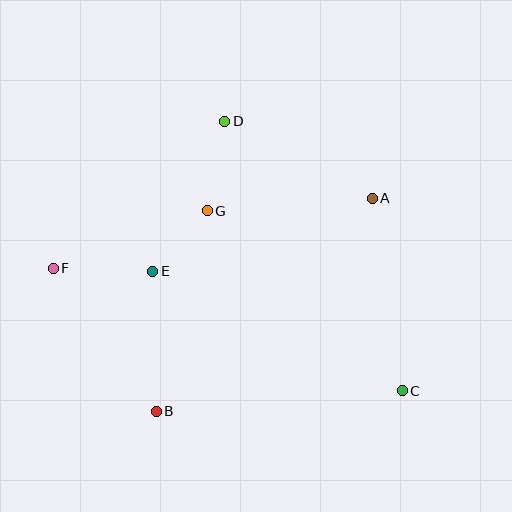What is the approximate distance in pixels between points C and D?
The distance between C and D is approximately 322 pixels.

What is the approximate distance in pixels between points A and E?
The distance between A and E is approximately 231 pixels.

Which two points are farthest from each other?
Points C and F are farthest from each other.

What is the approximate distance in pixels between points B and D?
The distance between B and D is approximately 298 pixels.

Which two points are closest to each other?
Points E and G are closest to each other.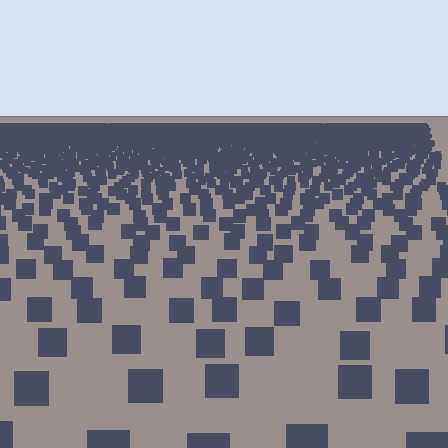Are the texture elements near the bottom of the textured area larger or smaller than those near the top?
Larger. Near the bottom, elements are closer to the viewer and appear at a bigger on-screen size.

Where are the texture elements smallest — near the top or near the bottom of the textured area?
Near the top.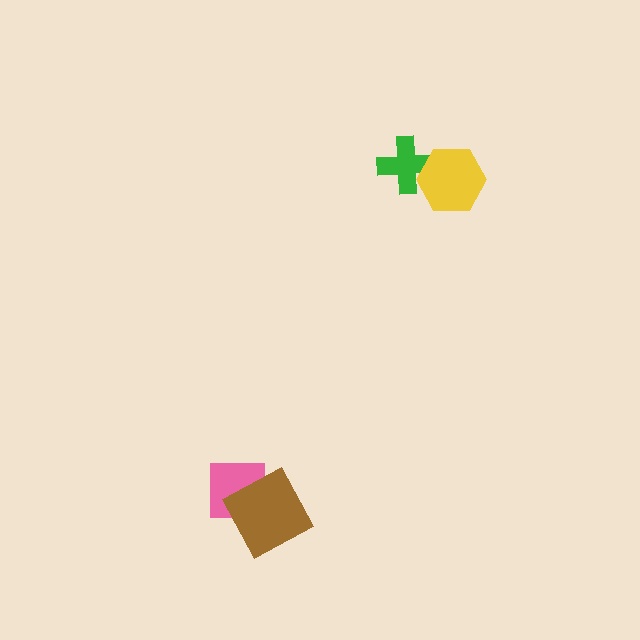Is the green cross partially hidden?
Yes, it is partially covered by another shape.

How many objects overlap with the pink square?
1 object overlaps with the pink square.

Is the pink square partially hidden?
Yes, it is partially covered by another shape.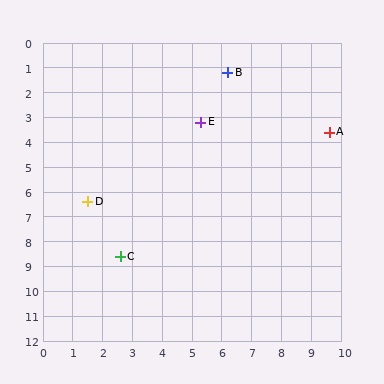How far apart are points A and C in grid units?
Points A and C are about 8.6 grid units apart.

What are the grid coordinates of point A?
Point A is at approximately (9.6, 3.6).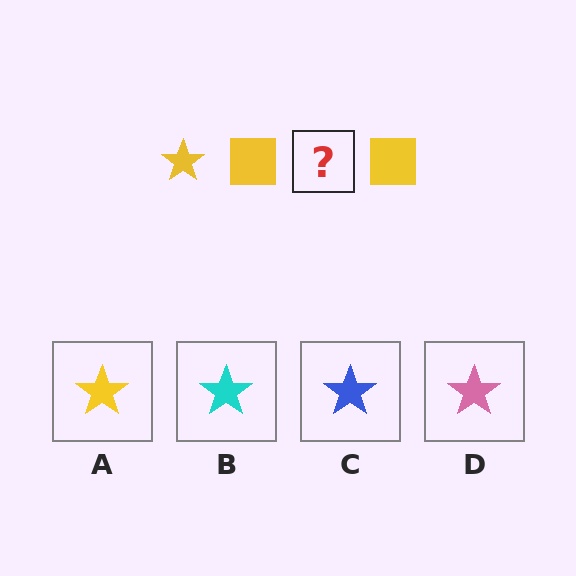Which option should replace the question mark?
Option A.